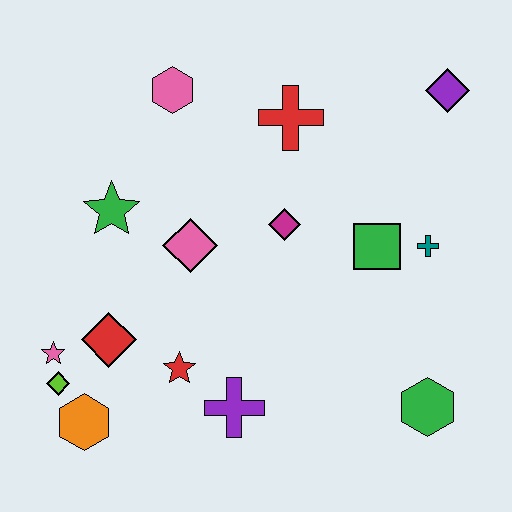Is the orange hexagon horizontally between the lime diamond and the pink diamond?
Yes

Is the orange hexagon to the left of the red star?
Yes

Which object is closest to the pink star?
The lime diamond is closest to the pink star.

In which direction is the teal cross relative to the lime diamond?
The teal cross is to the right of the lime diamond.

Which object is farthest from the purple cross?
The purple diamond is farthest from the purple cross.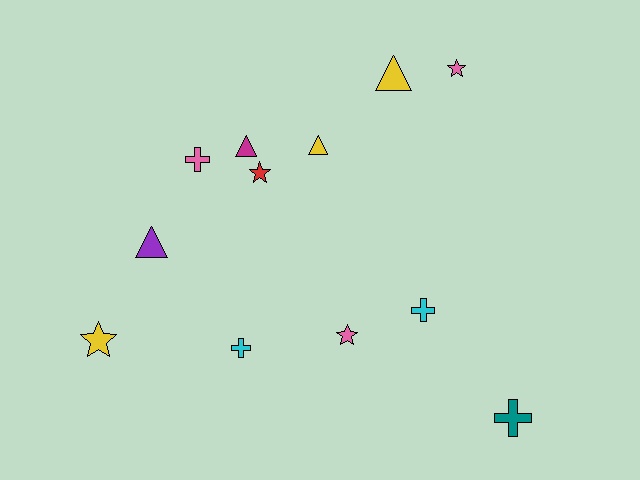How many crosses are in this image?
There are 4 crosses.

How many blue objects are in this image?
There are no blue objects.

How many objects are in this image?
There are 12 objects.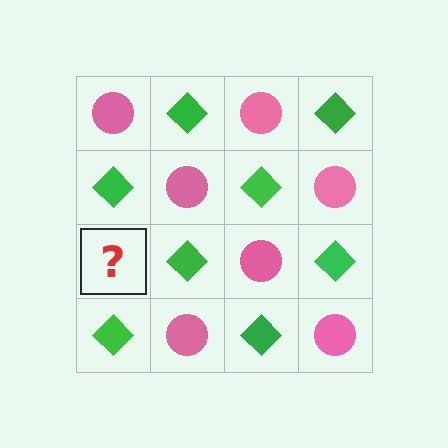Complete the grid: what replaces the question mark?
The question mark should be replaced with a pink circle.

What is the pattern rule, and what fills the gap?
The rule is that it alternates pink circle and green diamond in a checkerboard pattern. The gap should be filled with a pink circle.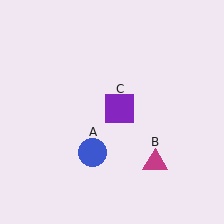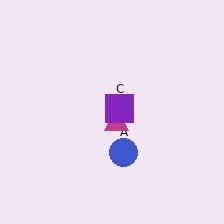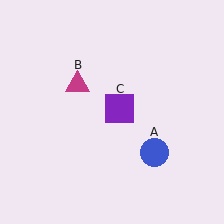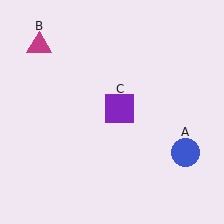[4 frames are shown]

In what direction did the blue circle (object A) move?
The blue circle (object A) moved right.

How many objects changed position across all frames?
2 objects changed position: blue circle (object A), magenta triangle (object B).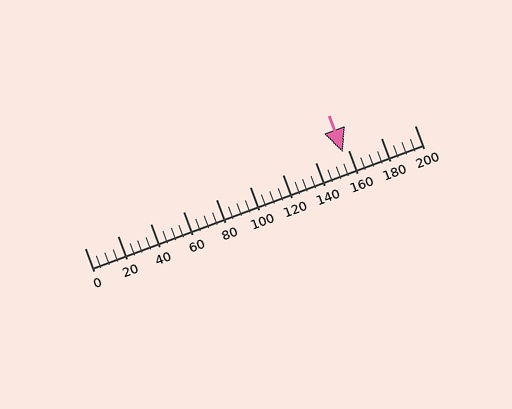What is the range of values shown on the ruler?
The ruler shows values from 0 to 200.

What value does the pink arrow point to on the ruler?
The pink arrow points to approximately 156.